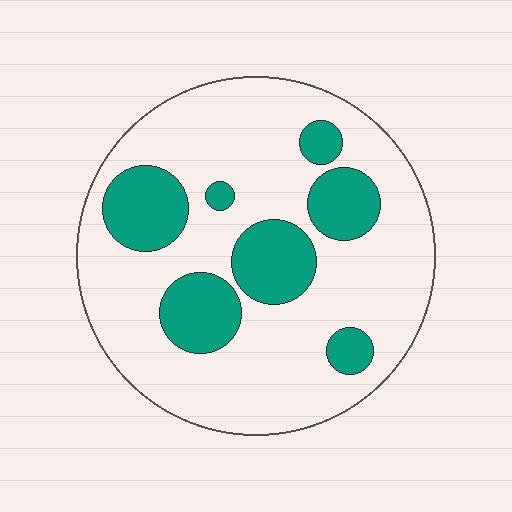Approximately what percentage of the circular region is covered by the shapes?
Approximately 25%.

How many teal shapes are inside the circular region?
7.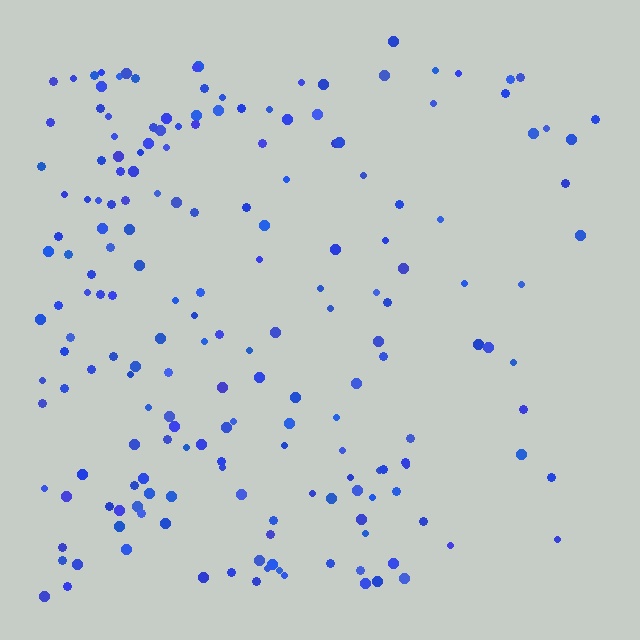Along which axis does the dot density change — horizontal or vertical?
Horizontal.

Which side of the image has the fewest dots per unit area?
The right.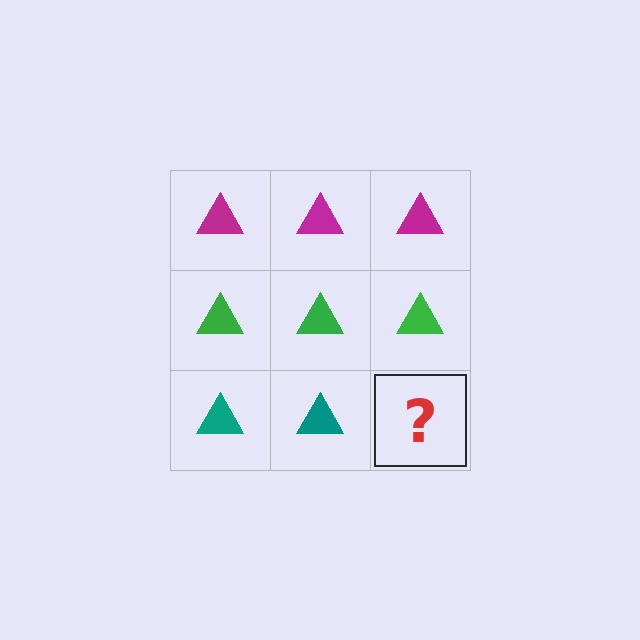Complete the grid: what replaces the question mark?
The question mark should be replaced with a teal triangle.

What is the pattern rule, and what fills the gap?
The rule is that each row has a consistent color. The gap should be filled with a teal triangle.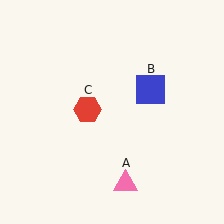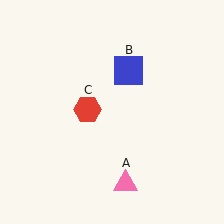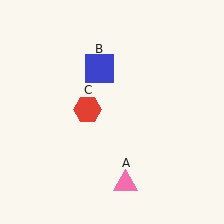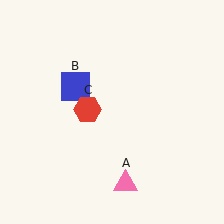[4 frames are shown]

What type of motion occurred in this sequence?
The blue square (object B) rotated counterclockwise around the center of the scene.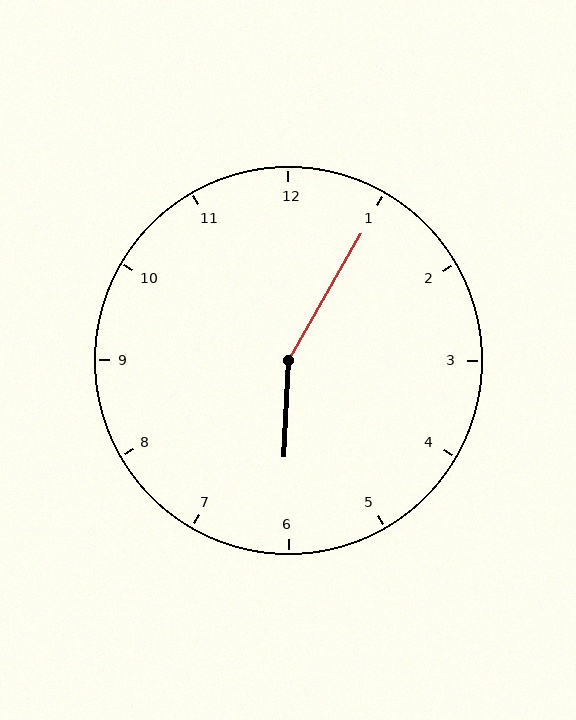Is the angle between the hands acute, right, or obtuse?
It is obtuse.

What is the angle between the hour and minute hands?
Approximately 152 degrees.